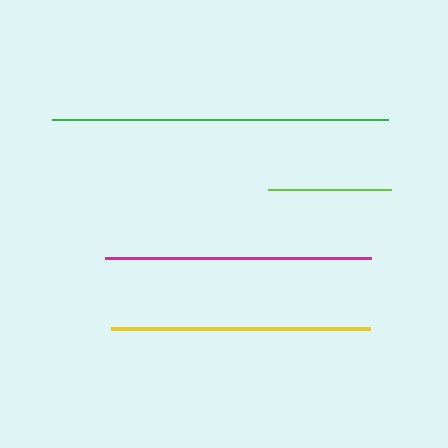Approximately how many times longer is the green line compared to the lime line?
The green line is approximately 2.7 times the length of the lime line.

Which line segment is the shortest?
The lime line is the shortest at approximately 123 pixels.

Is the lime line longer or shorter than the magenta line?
The magenta line is longer than the lime line.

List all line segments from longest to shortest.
From longest to shortest: green, magenta, yellow, lime.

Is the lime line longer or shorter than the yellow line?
The yellow line is longer than the lime line.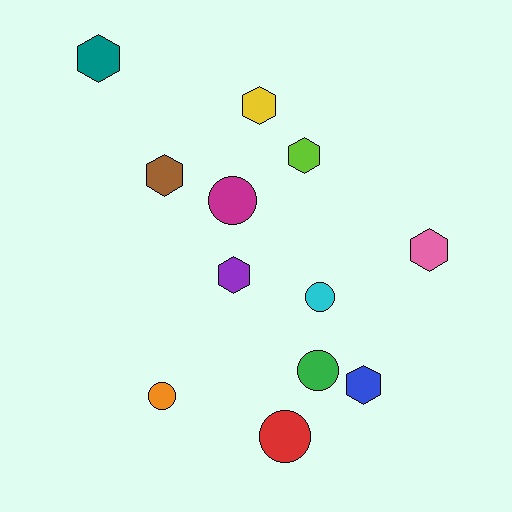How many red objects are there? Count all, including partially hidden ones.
There is 1 red object.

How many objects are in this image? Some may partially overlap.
There are 12 objects.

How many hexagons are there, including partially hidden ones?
There are 7 hexagons.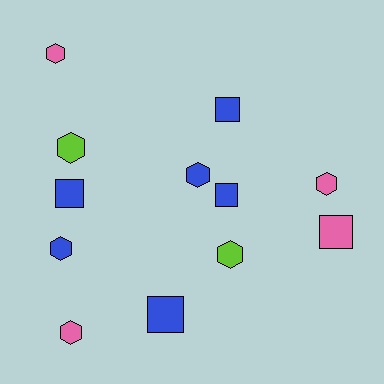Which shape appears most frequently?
Hexagon, with 7 objects.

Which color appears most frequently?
Blue, with 6 objects.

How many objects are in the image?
There are 12 objects.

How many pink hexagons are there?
There are 3 pink hexagons.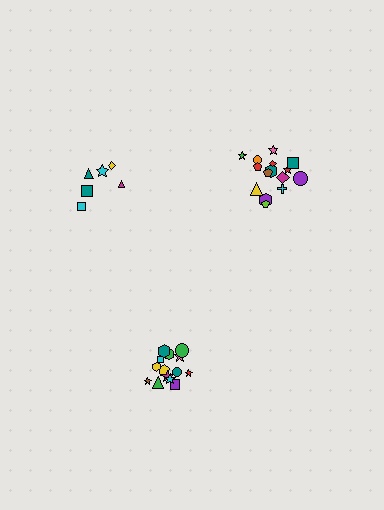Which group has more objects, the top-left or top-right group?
The top-right group.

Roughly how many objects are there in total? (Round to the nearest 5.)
Roughly 35 objects in total.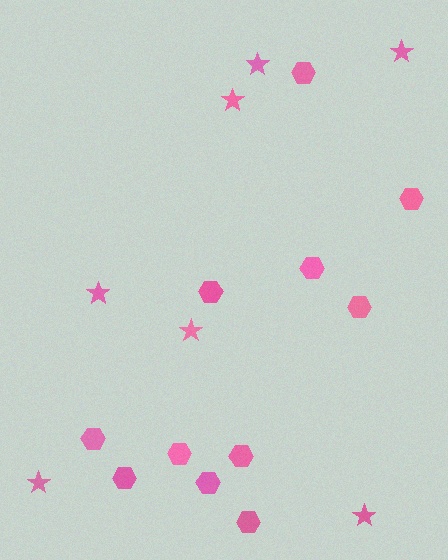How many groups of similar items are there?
There are 2 groups: one group of hexagons (11) and one group of stars (7).